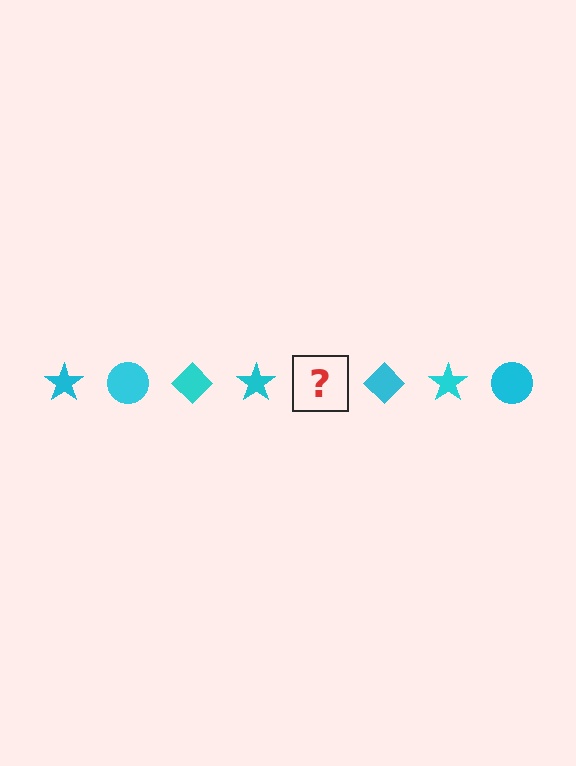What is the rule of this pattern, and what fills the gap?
The rule is that the pattern cycles through star, circle, diamond shapes in cyan. The gap should be filled with a cyan circle.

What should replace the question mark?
The question mark should be replaced with a cyan circle.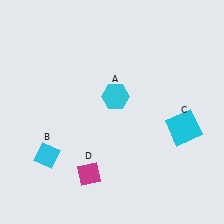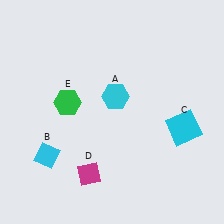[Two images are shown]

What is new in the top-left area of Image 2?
A green hexagon (E) was added in the top-left area of Image 2.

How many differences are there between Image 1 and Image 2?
There is 1 difference between the two images.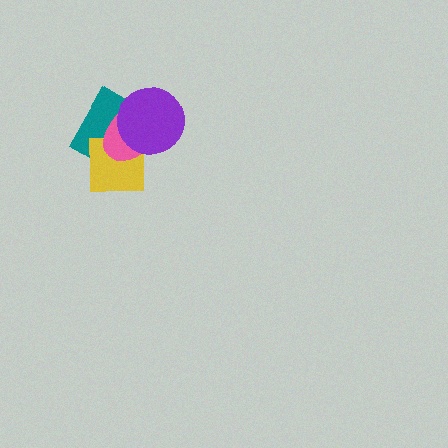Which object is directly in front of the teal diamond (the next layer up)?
The yellow square is directly in front of the teal diamond.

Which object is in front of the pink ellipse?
The purple circle is in front of the pink ellipse.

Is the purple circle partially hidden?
No, no other shape covers it.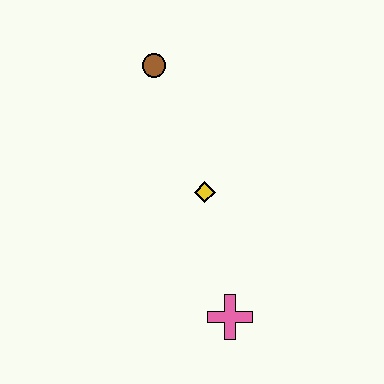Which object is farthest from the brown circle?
The pink cross is farthest from the brown circle.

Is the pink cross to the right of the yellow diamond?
Yes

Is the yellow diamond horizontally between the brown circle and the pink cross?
Yes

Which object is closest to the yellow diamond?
The pink cross is closest to the yellow diamond.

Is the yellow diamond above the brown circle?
No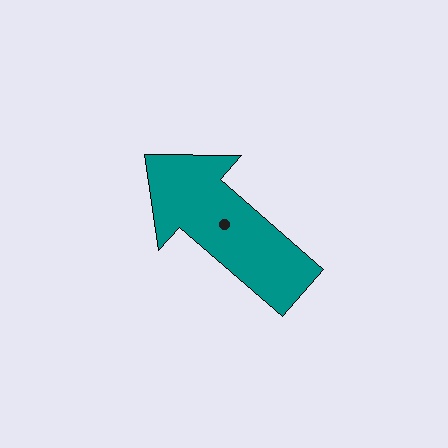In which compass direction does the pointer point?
Northwest.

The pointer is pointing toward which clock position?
Roughly 10 o'clock.